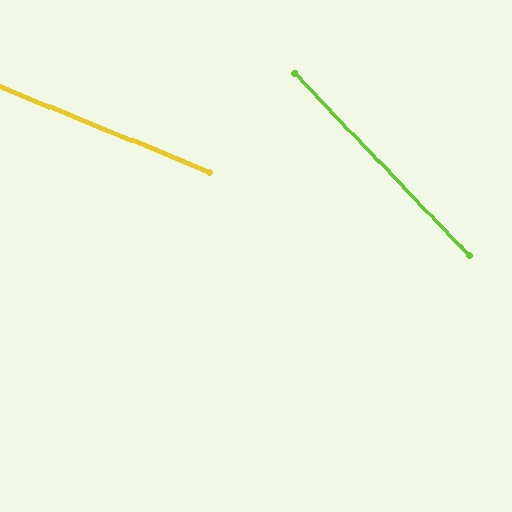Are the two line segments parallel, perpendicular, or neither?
Neither parallel nor perpendicular — they differ by about 24°.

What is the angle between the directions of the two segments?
Approximately 24 degrees.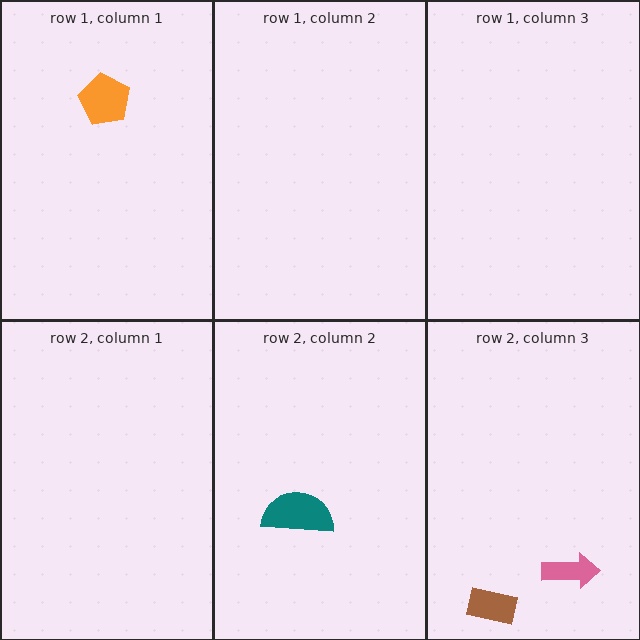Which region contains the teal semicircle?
The row 2, column 2 region.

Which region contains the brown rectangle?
The row 2, column 3 region.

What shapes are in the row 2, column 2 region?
The teal semicircle.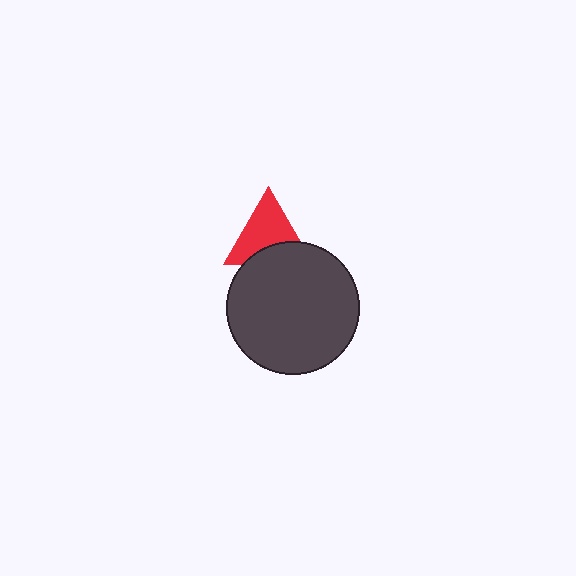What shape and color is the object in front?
The object in front is a dark gray circle.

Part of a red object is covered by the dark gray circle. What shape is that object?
It is a triangle.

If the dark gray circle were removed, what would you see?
You would see the complete red triangle.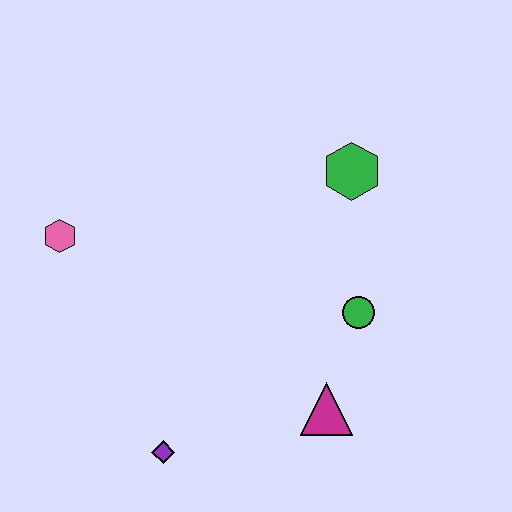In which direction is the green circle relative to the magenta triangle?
The green circle is above the magenta triangle.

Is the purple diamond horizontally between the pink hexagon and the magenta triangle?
Yes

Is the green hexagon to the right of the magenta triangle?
Yes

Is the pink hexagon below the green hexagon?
Yes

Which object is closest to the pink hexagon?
The purple diamond is closest to the pink hexagon.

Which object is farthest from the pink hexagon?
The magenta triangle is farthest from the pink hexagon.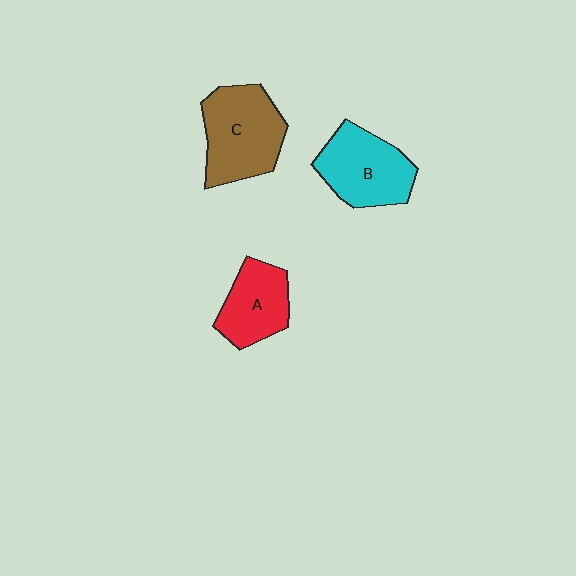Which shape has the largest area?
Shape C (brown).